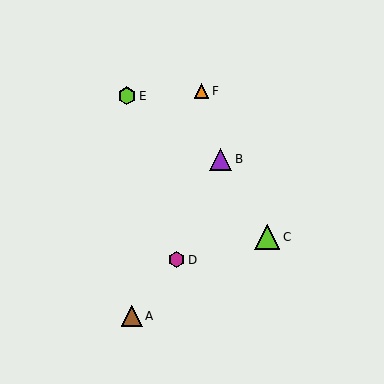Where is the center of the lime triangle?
The center of the lime triangle is at (267, 237).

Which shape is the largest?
The lime triangle (labeled C) is the largest.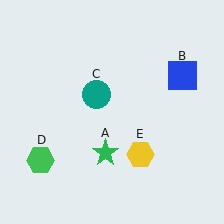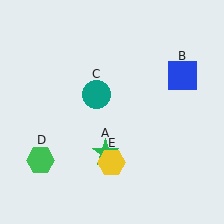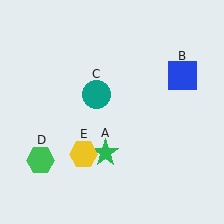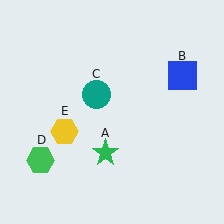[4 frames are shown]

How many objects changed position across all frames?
1 object changed position: yellow hexagon (object E).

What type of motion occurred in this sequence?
The yellow hexagon (object E) rotated clockwise around the center of the scene.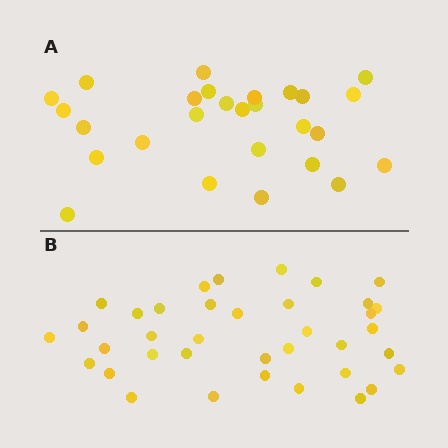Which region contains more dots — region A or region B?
Region B (the bottom region) has more dots.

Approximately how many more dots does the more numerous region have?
Region B has roughly 10 or so more dots than region A.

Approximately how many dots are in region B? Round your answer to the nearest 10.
About 40 dots. (The exact count is 37, which rounds to 40.)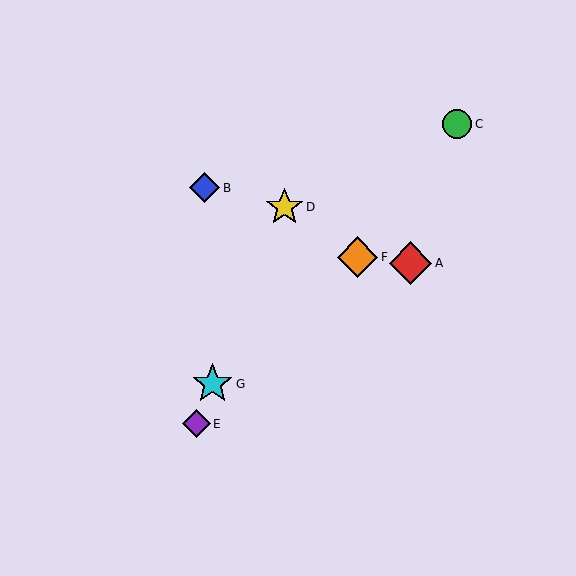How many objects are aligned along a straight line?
3 objects (D, E, G) are aligned along a straight line.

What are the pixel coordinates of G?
Object G is at (213, 384).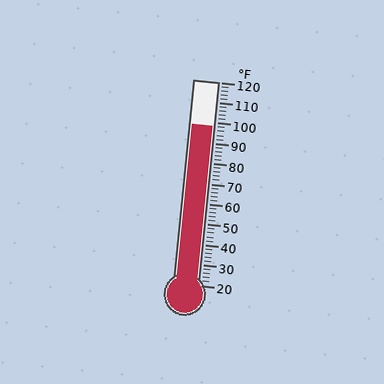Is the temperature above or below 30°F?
The temperature is above 30°F.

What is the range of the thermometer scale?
The thermometer scale ranges from 20°F to 120°F.